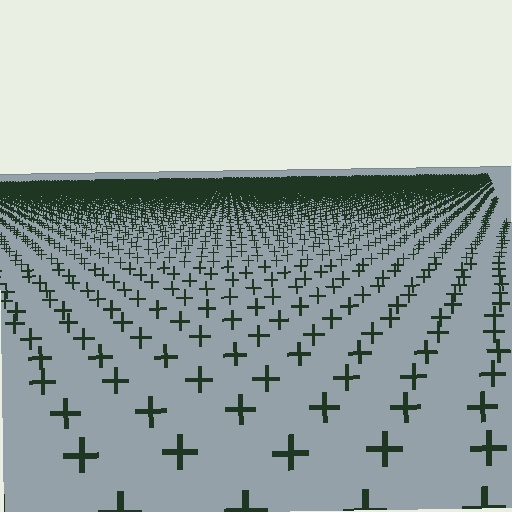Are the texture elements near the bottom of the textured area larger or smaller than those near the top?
Larger. Near the bottom, elements are closer to the viewer and appear at a bigger on-screen size.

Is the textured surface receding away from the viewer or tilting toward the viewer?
The surface is receding away from the viewer. Texture elements get smaller and denser toward the top.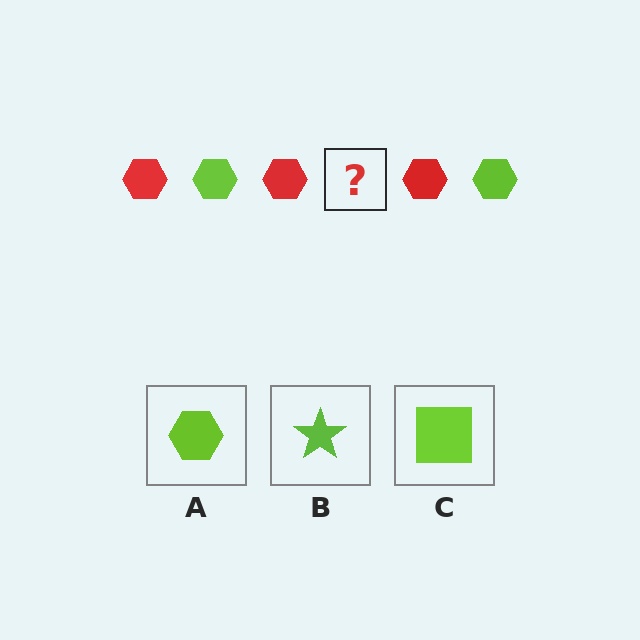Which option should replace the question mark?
Option A.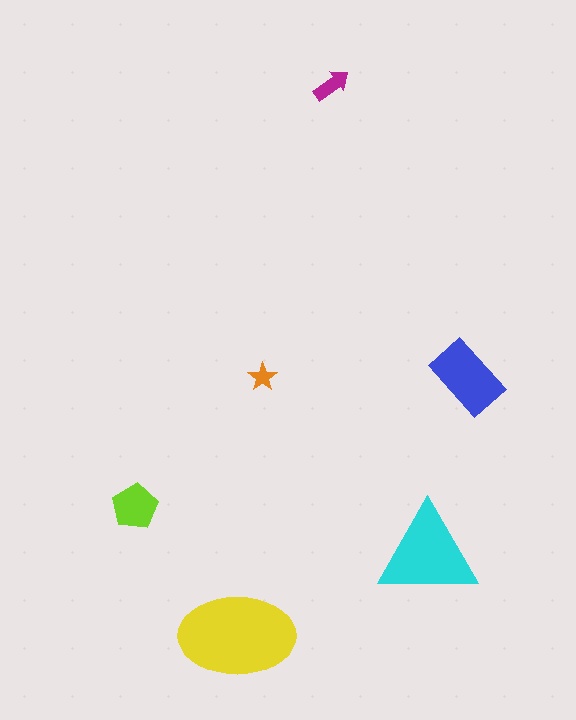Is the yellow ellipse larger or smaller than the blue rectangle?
Larger.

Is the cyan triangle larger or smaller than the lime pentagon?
Larger.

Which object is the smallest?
The orange star.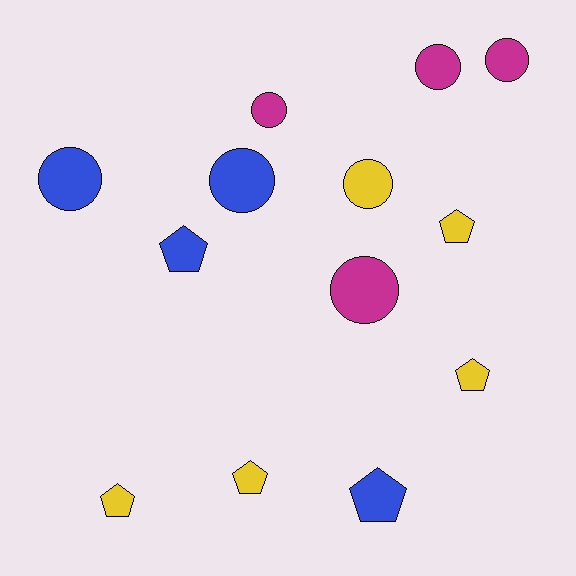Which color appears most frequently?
Yellow, with 5 objects.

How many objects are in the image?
There are 13 objects.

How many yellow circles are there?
There is 1 yellow circle.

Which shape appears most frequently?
Circle, with 7 objects.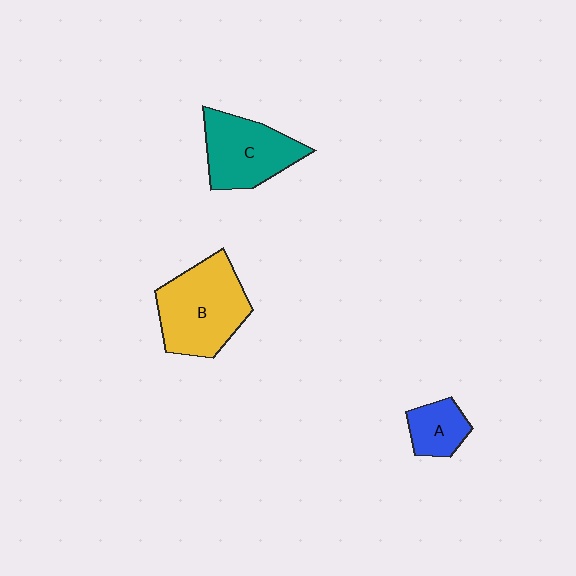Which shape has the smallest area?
Shape A (blue).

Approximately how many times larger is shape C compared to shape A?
Approximately 2.0 times.